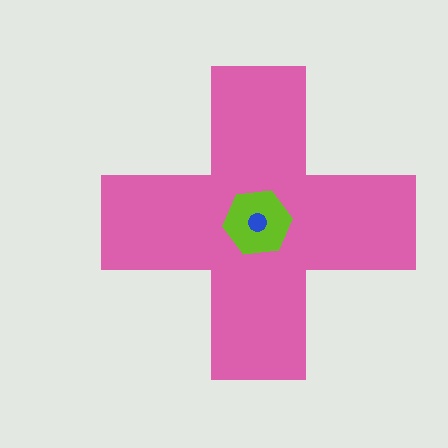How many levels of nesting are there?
3.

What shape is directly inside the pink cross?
The lime hexagon.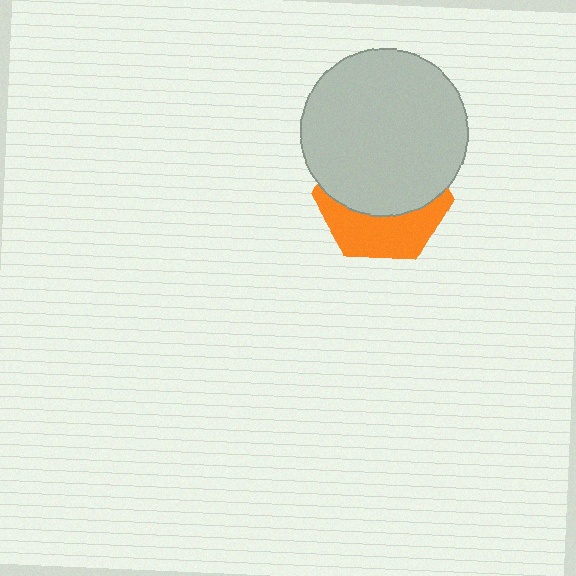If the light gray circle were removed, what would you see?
You would see the complete orange hexagon.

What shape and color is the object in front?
The object in front is a light gray circle.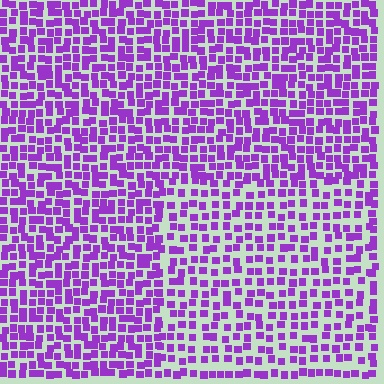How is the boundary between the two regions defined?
The boundary is defined by a change in element density (approximately 1.5x ratio). All elements are the same color, size, and shape.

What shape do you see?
I see a rectangle.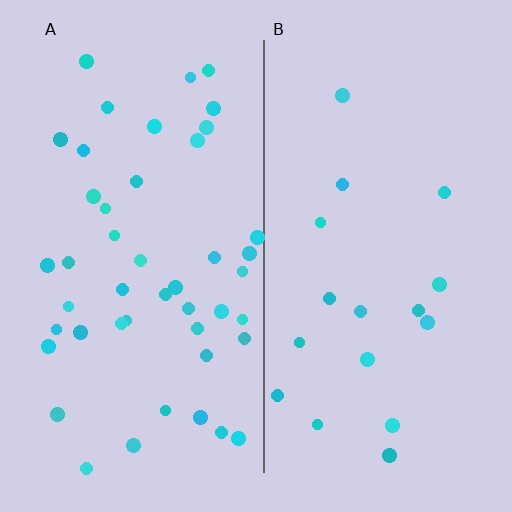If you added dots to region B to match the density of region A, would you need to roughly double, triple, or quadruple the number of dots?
Approximately triple.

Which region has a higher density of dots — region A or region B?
A (the left).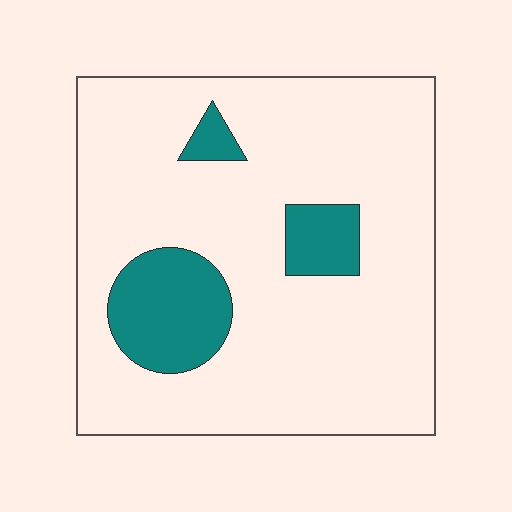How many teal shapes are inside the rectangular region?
3.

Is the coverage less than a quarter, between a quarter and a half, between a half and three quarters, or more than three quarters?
Less than a quarter.